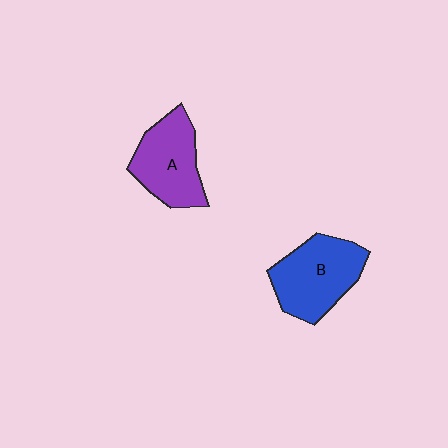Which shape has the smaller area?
Shape A (purple).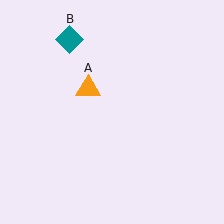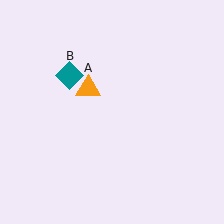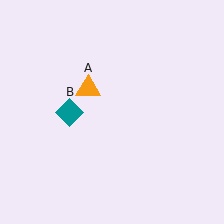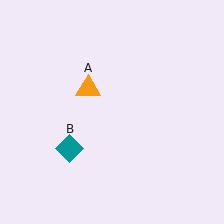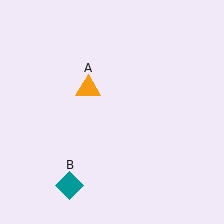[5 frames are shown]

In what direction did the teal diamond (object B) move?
The teal diamond (object B) moved down.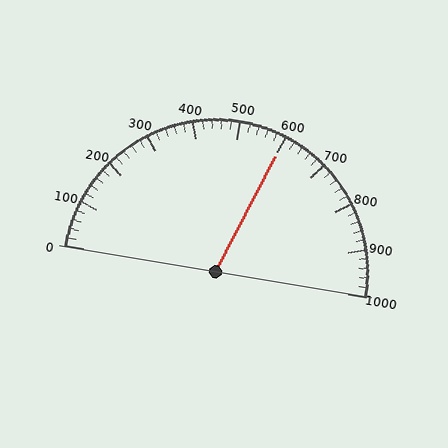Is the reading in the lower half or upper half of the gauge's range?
The reading is in the upper half of the range (0 to 1000).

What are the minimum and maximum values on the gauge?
The gauge ranges from 0 to 1000.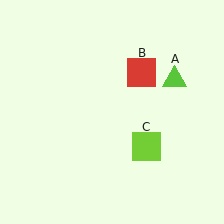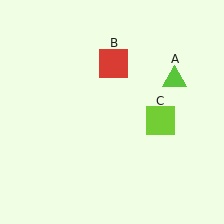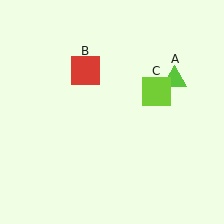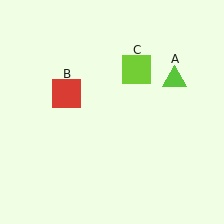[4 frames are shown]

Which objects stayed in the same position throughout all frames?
Lime triangle (object A) remained stationary.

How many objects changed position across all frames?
2 objects changed position: red square (object B), lime square (object C).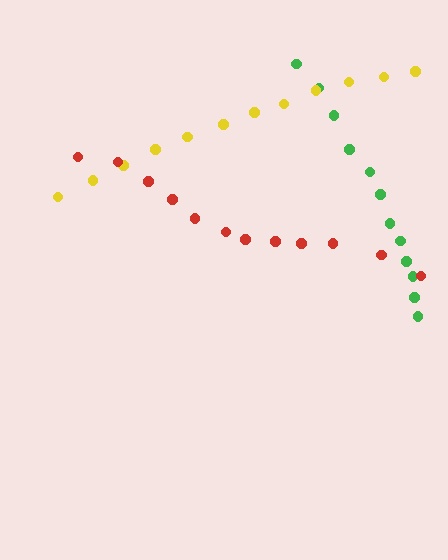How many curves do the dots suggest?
There are 3 distinct paths.